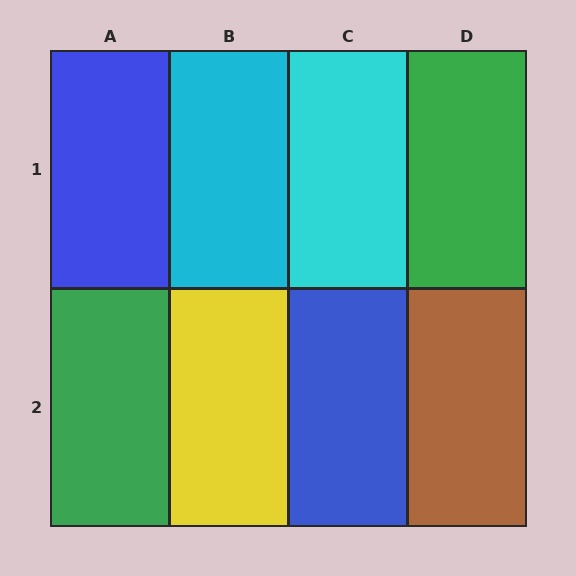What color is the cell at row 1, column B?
Cyan.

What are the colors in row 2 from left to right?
Green, yellow, blue, brown.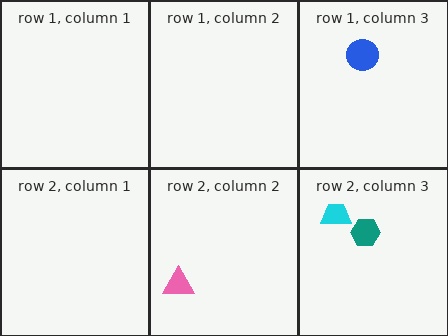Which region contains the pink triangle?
The row 2, column 2 region.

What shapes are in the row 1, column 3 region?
The blue circle.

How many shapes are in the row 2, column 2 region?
1.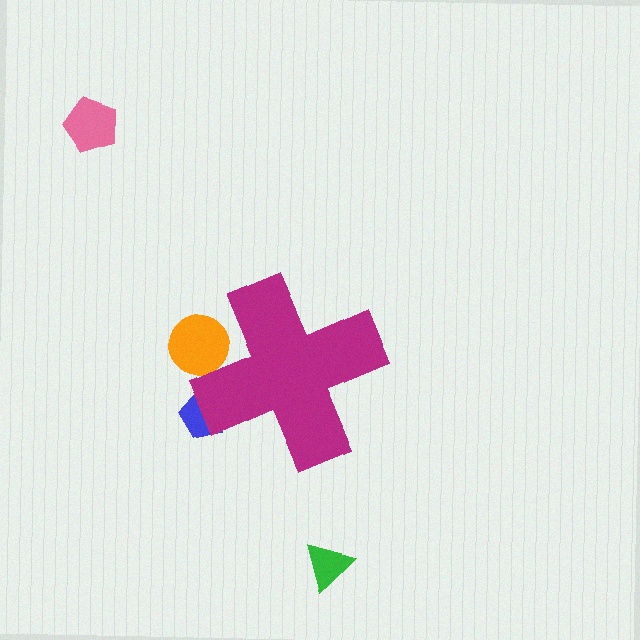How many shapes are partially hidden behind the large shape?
2 shapes are partially hidden.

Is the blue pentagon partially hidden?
Yes, the blue pentagon is partially hidden behind the magenta cross.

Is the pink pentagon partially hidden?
No, the pink pentagon is fully visible.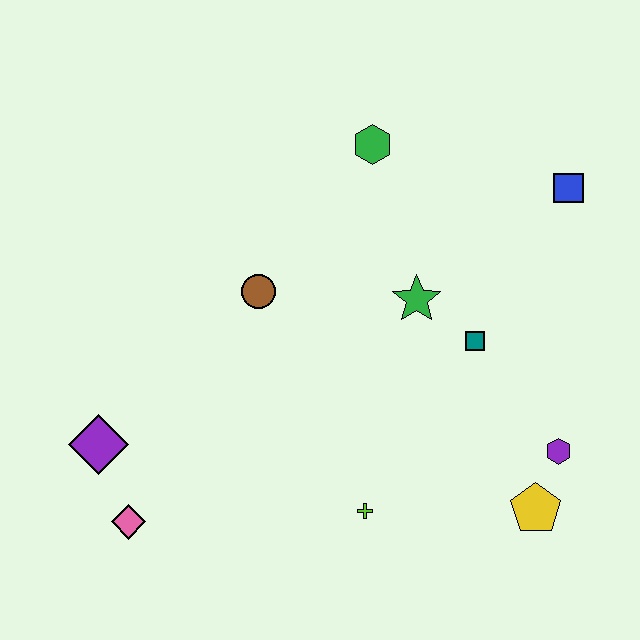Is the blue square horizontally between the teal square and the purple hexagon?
No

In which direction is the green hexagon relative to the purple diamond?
The green hexagon is above the purple diamond.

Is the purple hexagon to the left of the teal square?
No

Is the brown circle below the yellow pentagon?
No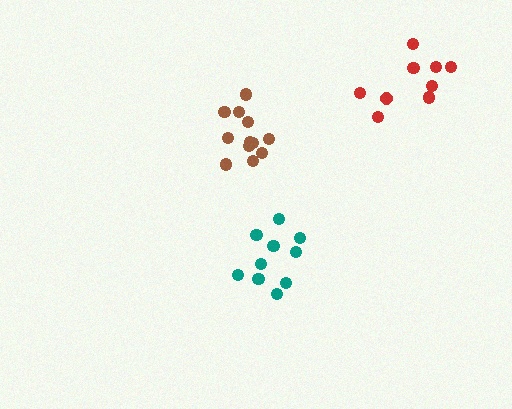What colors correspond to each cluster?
The clusters are colored: brown, red, teal.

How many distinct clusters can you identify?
There are 3 distinct clusters.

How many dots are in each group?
Group 1: 12 dots, Group 2: 9 dots, Group 3: 10 dots (31 total).